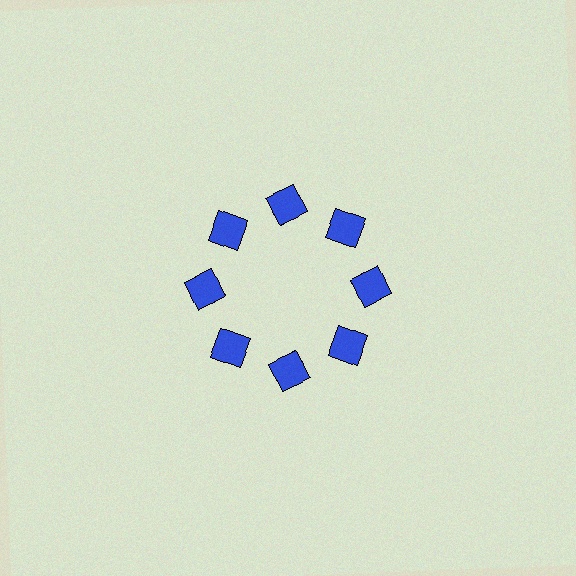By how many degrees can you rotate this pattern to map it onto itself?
The pattern maps onto itself every 45 degrees of rotation.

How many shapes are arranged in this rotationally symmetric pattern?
There are 8 shapes, arranged in 8 groups of 1.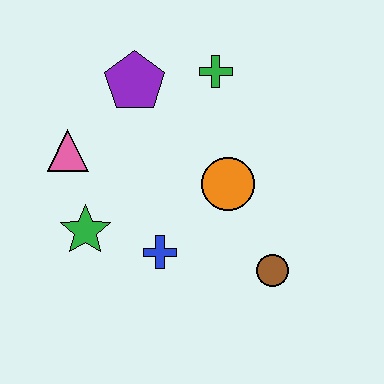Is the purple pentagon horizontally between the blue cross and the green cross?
No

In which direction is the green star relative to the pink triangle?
The green star is below the pink triangle.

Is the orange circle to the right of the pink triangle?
Yes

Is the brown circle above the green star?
No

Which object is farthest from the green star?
The green cross is farthest from the green star.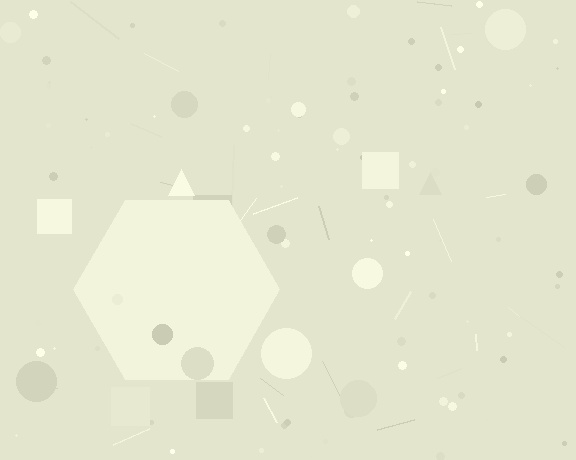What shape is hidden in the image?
A hexagon is hidden in the image.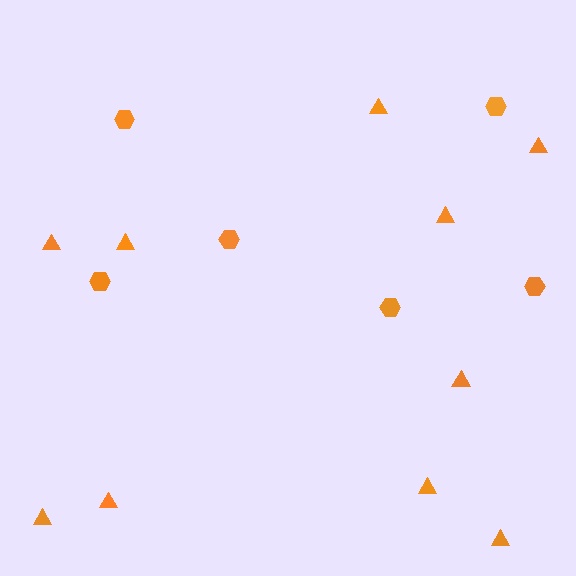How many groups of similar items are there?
There are 2 groups: one group of triangles (10) and one group of hexagons (6).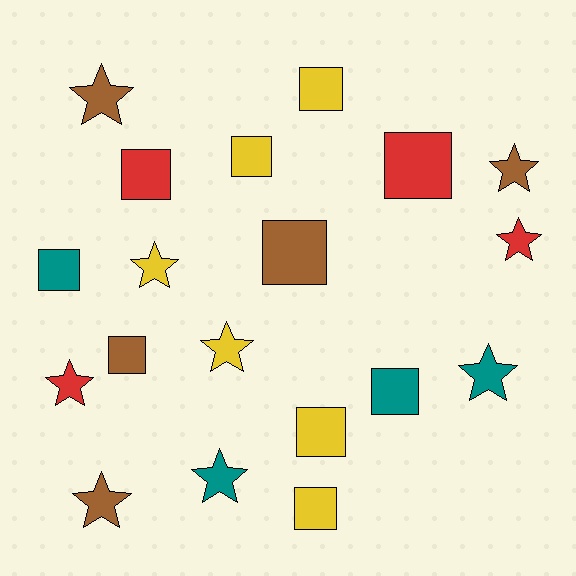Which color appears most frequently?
Yellow, with 6 objects.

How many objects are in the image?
There are 19 objects.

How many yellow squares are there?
There are 4 yellow squares.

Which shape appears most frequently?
Square, with 10 objects.